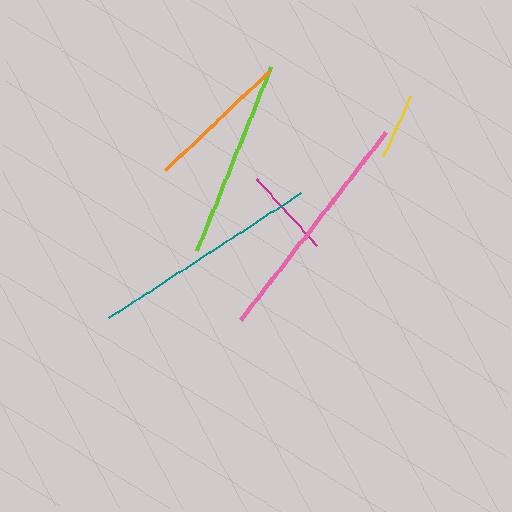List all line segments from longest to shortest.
From longest to shortest: pink, teal, lime, orange, magenta, yellow.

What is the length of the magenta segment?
The magenta segment is approximately 90 pixels long.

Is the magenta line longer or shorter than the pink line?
The pink line is longer than the magenta line.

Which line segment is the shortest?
The yellow line is the shortest at approximately 66 pixels.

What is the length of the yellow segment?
The yellow segment is approximately 66 pixels long.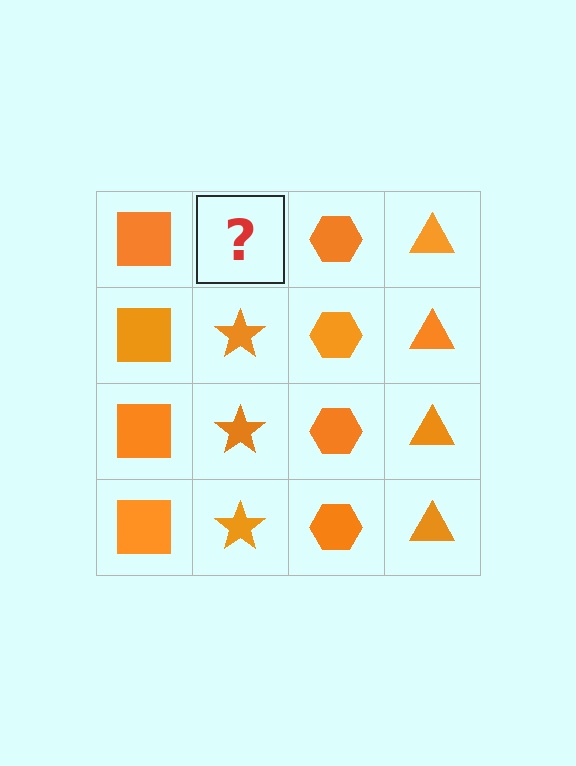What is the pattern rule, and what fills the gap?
The rule is that each column has a consistent shape. The gap should be filled with an orange star.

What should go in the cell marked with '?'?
The missing cell should contain an orange star.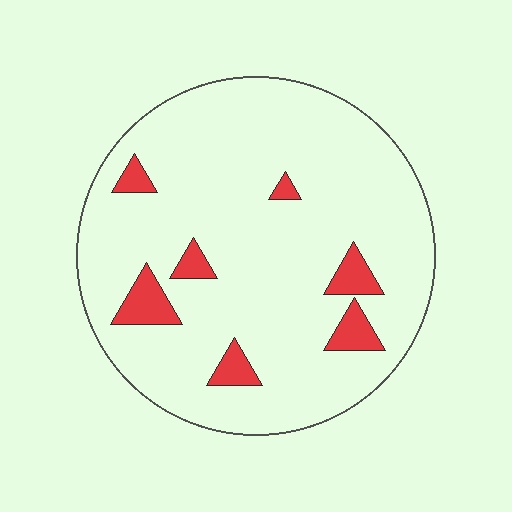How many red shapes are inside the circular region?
7.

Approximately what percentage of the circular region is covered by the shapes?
Approximately 10%.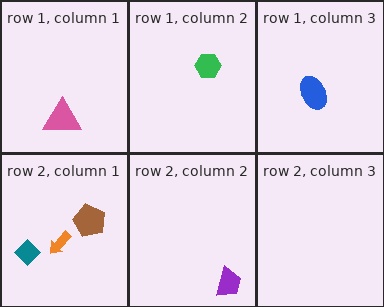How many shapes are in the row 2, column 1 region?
3.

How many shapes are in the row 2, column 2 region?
1.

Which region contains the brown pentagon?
The row 2, column 1 region.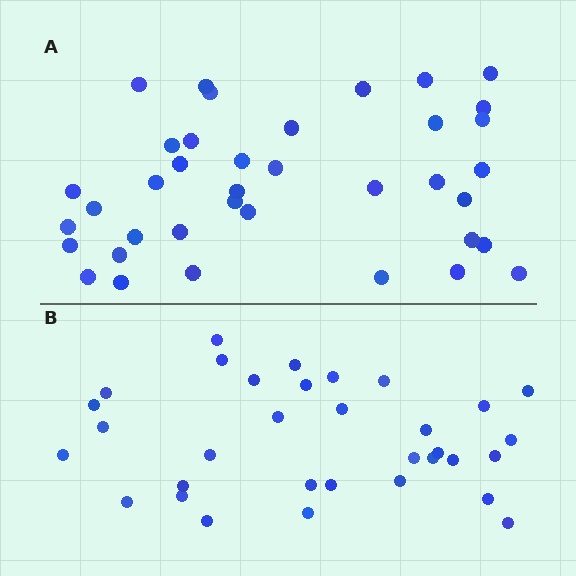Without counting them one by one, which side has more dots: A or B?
Region A (the top region) has more dots.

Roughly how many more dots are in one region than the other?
Region A has about 5 more dots than region B.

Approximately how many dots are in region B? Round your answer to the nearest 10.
About 30 dots. (The exact count is 33, which rounds to 30.)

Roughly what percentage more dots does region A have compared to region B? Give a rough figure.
About 15% more.